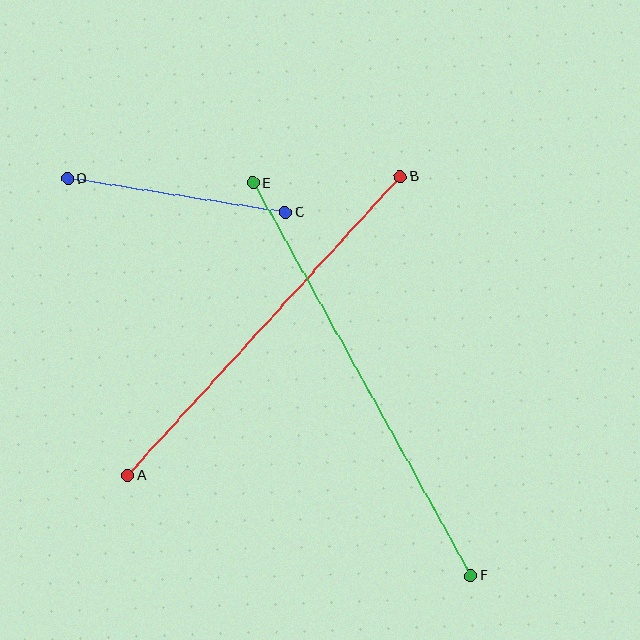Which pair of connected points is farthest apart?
Points E and F are farthest apart.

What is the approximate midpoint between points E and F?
The midpoint is at approximately (362, 379) pixels.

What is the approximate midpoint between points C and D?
The midpoint is at approximately (177, 195) pixels.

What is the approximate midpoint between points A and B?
The midpoint is at approximately (264, 326) pixels.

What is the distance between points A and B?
The distance is approximately 404 pixels.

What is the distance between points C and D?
The distance is approximately 220 pixels.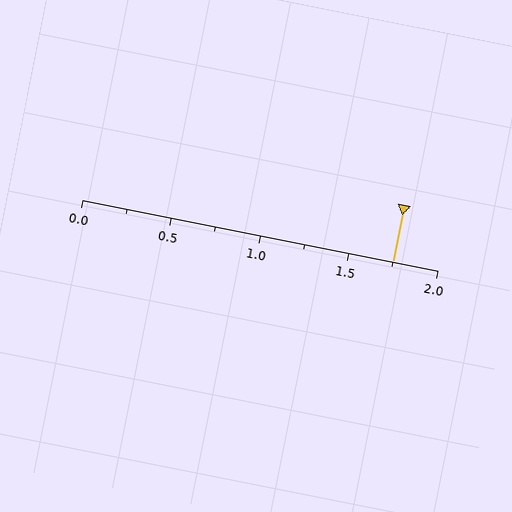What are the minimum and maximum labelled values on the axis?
The axis runs from 0.0 to 2.0.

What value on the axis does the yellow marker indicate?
The marker indicates approximately 1.75.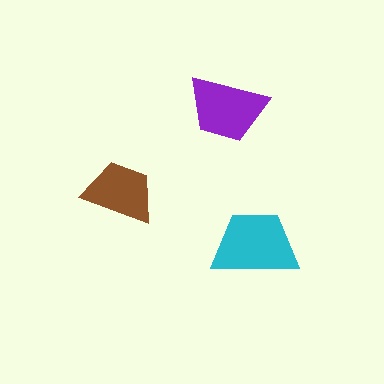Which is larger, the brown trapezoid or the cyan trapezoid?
The cyan one.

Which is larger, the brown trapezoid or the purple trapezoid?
The purple one.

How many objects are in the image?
There are 3 objects in the image.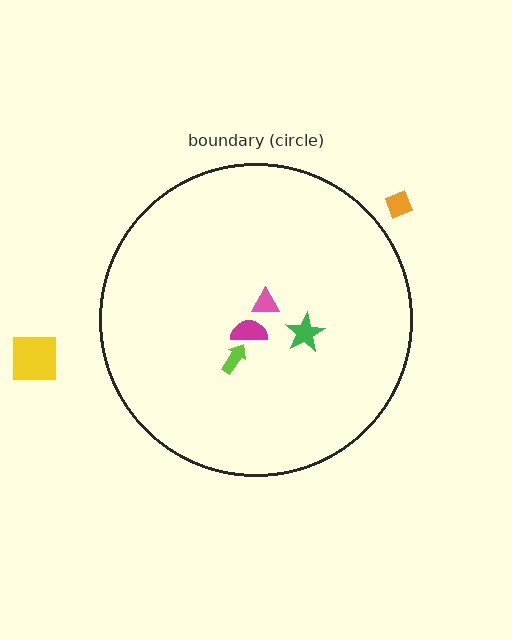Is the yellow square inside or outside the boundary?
Outside.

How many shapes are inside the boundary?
4 inside, 2 outside.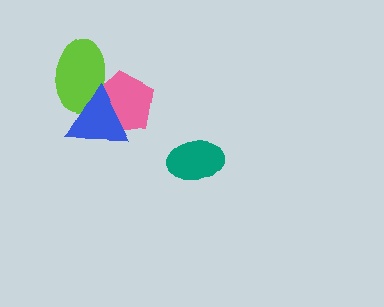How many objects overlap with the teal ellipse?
0 objects overlap with the teal ellipse.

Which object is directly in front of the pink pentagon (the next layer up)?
The lime ellipse is directly in front of the pink pentagon.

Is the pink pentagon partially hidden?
Yes, it is partially covered by another shape.